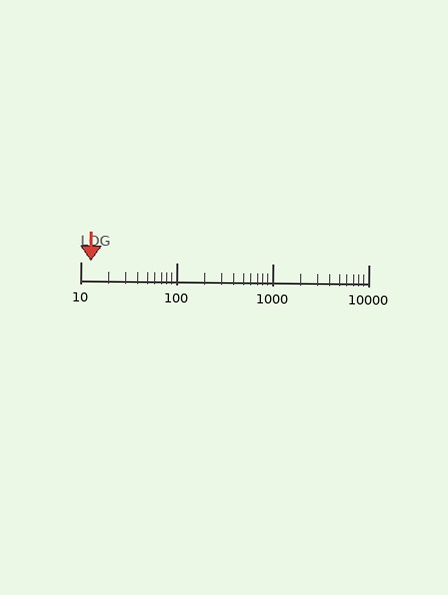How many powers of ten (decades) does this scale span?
The scale spans 3 decades, from 10 to 10000.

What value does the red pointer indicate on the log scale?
The pointer indicates approximately 13.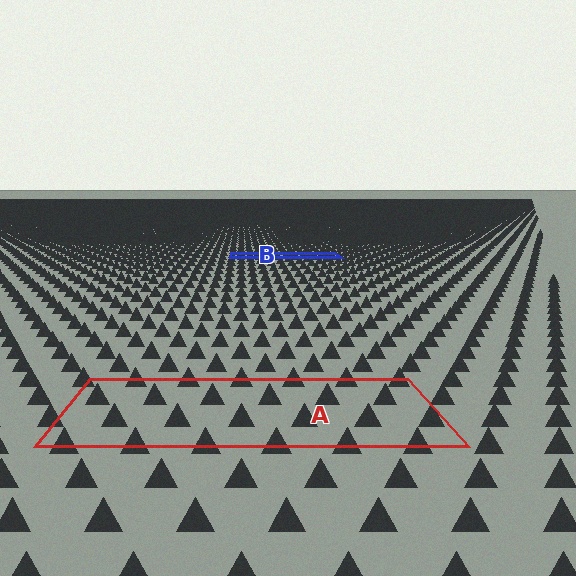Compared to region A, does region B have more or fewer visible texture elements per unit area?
Region B has more texture elements per unit area — they are packed more densely because it is farther away.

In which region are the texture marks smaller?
The texture marks are smaller in region B, because it is farther away.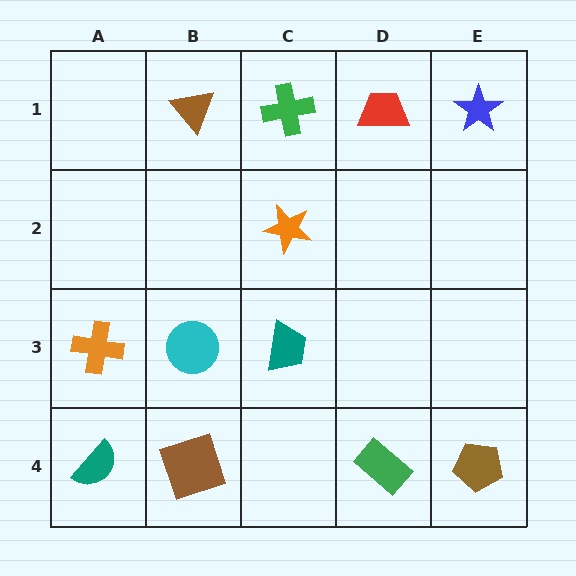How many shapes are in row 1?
4 shapes.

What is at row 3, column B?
A cyan circle.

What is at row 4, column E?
A brown pentagon.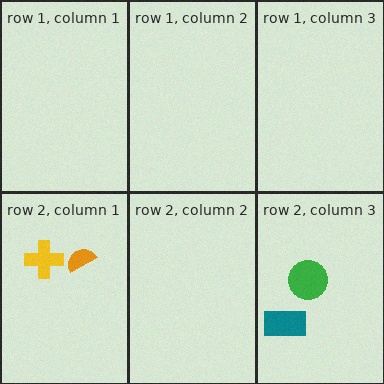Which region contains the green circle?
The row 2, column 3 region.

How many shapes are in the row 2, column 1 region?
2.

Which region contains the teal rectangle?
The row 2, column 3 region.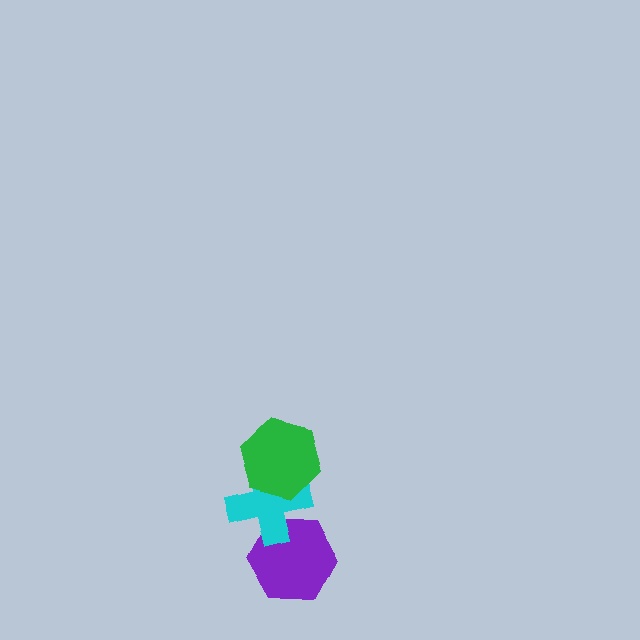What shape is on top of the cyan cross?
The green hexagon is on top of the cyan cross.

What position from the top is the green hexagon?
The green hexagon is 1st from the top.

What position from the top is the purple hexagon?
The purple hexagon is 3rd from the top.